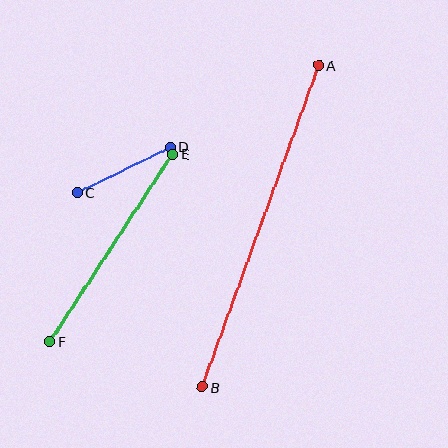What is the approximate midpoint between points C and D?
The midpoint is at approximately (124, 170) pixels.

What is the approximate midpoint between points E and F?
The midpoint is at approximately (111, 248) pixels.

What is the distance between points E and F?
The distance is approximately 224 pixels.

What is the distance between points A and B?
The distance is approximately 342 pixels.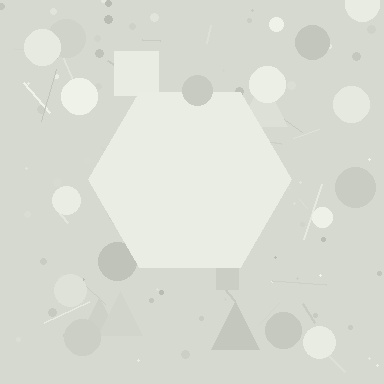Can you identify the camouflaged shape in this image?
The camouflaged shape is a hexagon.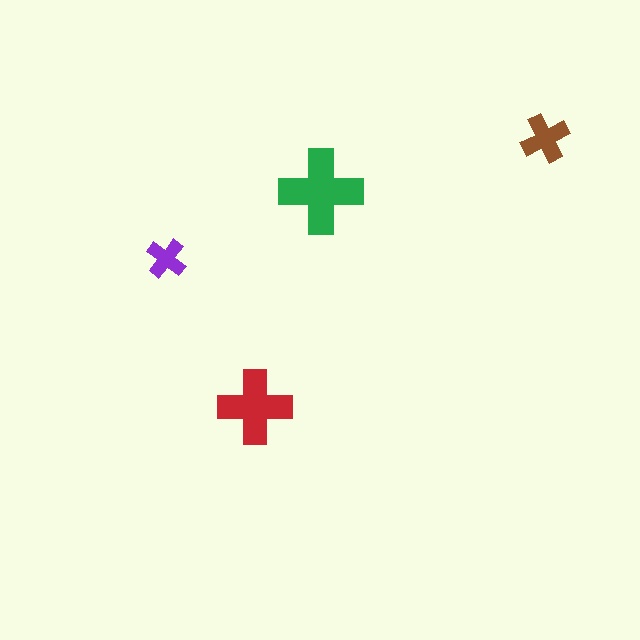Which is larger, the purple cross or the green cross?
The green one.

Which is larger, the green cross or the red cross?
The green one.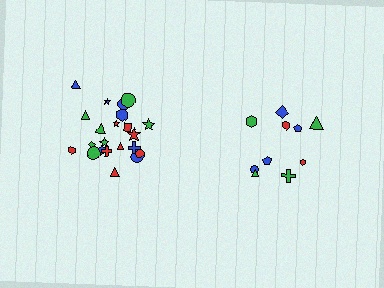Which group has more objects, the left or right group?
The left group.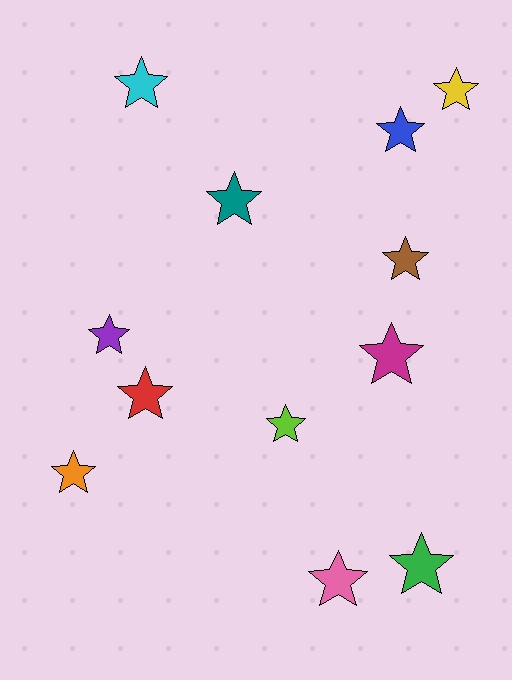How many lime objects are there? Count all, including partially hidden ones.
There is 1 lime object.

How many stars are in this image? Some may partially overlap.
There are 12 stars.